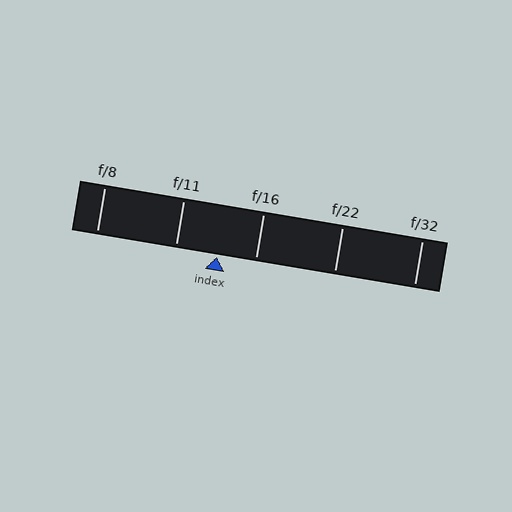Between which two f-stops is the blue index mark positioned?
The index mark is between f/11 and f/16.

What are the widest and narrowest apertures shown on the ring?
The widest aperture shown is f/8 and the narrowest is f/32.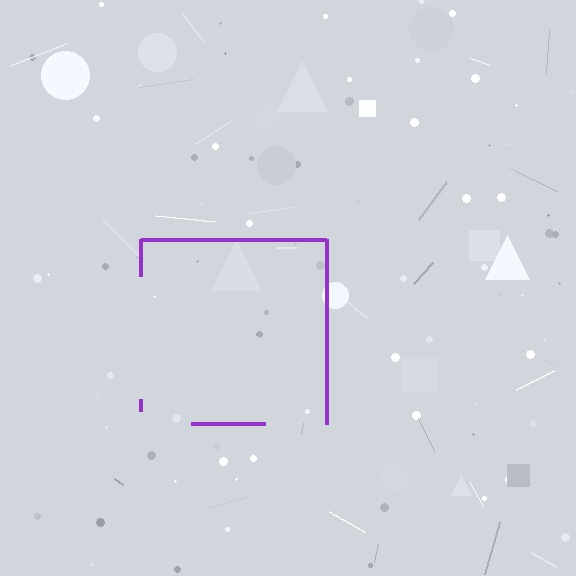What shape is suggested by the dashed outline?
The dashed outline suggests a square.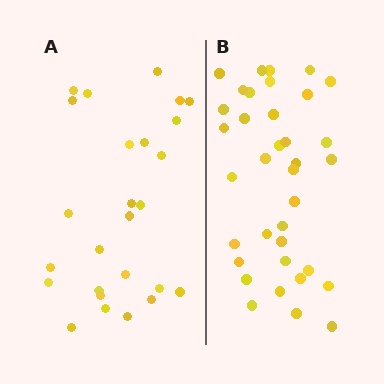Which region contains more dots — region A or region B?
Region B (the right region) has more dots.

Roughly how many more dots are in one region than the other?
Region B has roughly 10 or so more dots than region A.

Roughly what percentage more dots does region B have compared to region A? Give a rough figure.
About 40% more.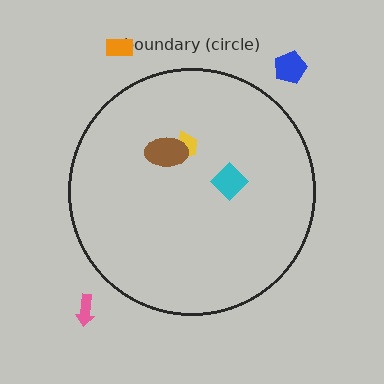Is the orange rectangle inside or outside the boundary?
Outside.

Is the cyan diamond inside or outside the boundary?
Inside.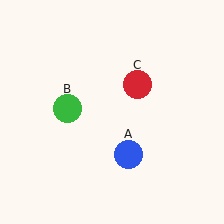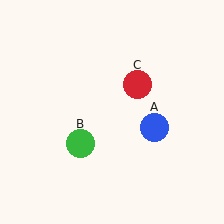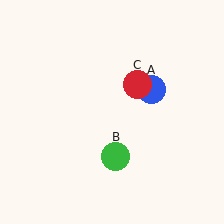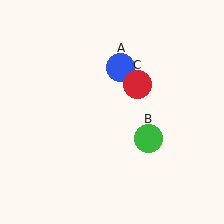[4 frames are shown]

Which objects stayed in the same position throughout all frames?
Red circle (object C) remained stationary.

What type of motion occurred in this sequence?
The blue circle (object A), green circle (object B) rotated counterclockwise around the center of the scene.